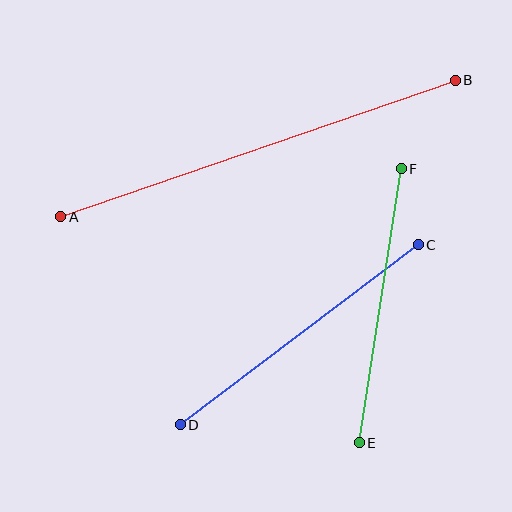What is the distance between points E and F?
The distance is approximately 277 pixels.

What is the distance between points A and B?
The distance is approximately 418 pixels.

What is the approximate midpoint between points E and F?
The midpoint is at approximately (380, 306) pixels.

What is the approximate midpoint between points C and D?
The midpoint is at approximately (299, 335) pixels.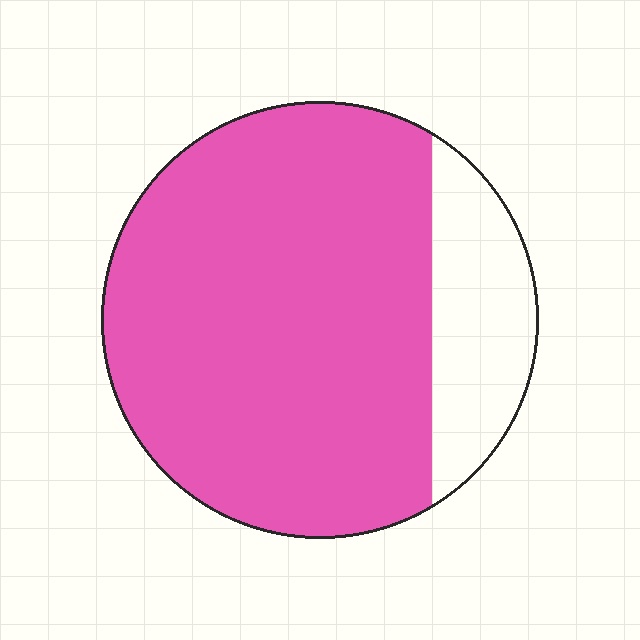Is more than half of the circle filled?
Yes.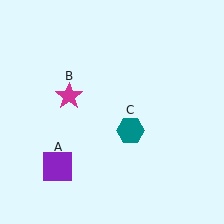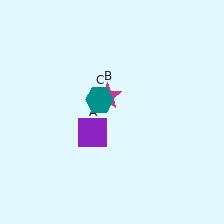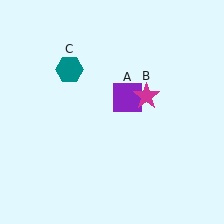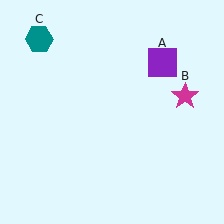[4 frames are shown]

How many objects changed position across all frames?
3 objects changed position: purple square (object A), magenta star (object B), teal hexagon (object C).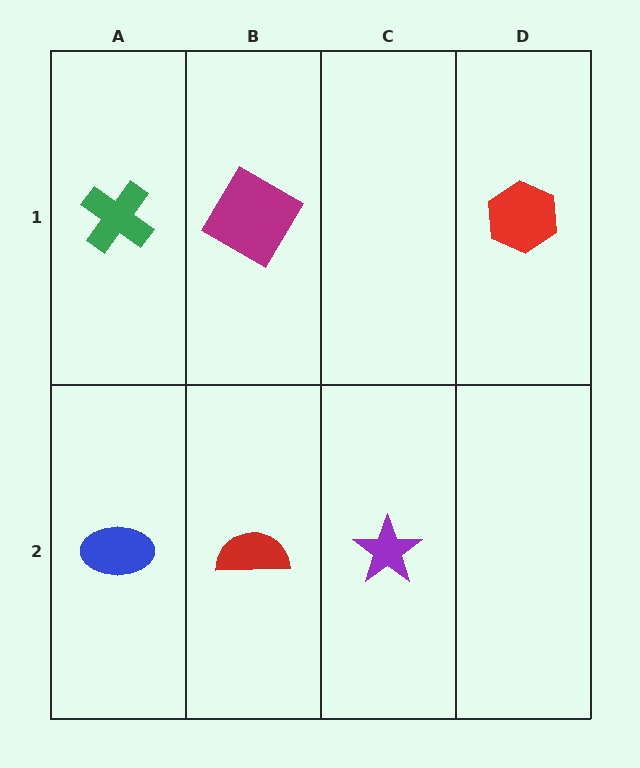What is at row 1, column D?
A red hexagon.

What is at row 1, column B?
A magenta diamond.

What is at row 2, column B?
A red semicircle.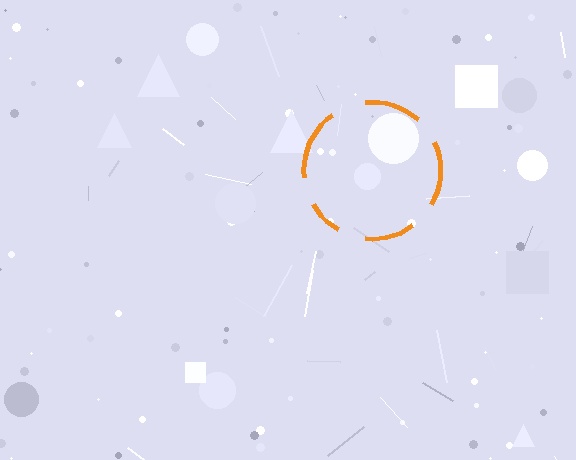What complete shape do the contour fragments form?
The contour fragments form a circle.